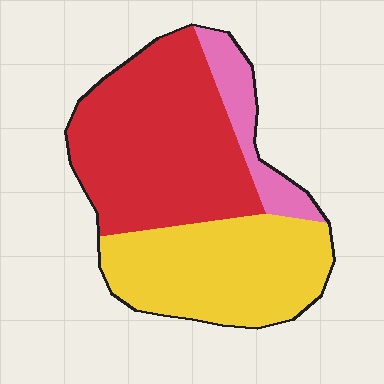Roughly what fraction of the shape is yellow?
Yellow covers about 40% of the shape.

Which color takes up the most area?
Red, at roughly 50%.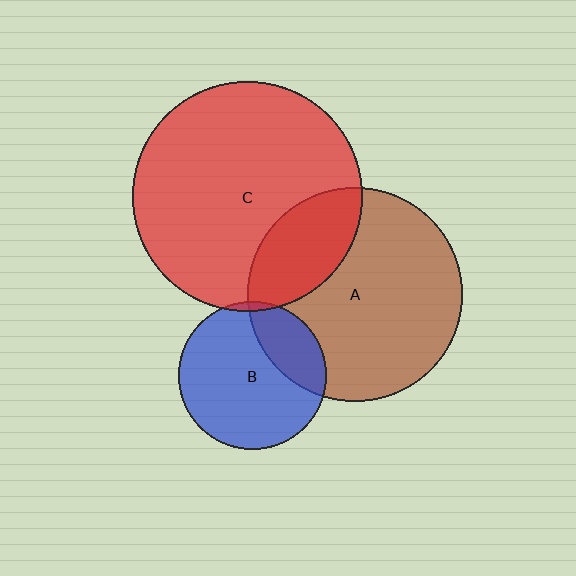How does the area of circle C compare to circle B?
Approximately 2.4 times.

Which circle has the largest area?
Circle C (red).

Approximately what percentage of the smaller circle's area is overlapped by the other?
Approximately 5%.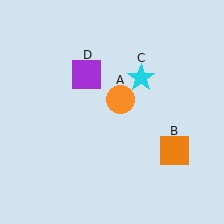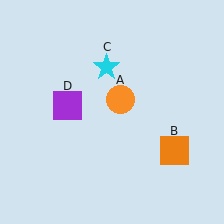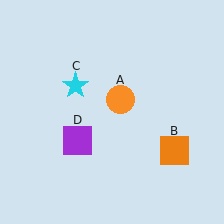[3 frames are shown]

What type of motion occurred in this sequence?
The cyan star (object C), purple square (object D) rotated counterclockwise around the center of the scene.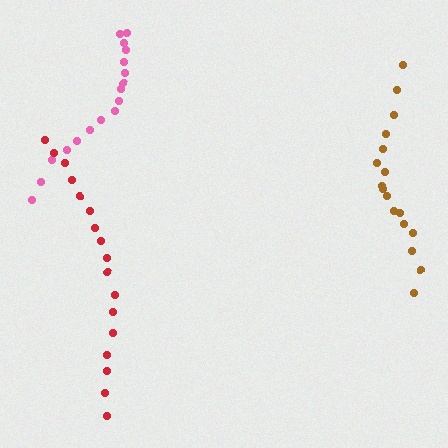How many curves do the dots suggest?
There are 3 distinct paths.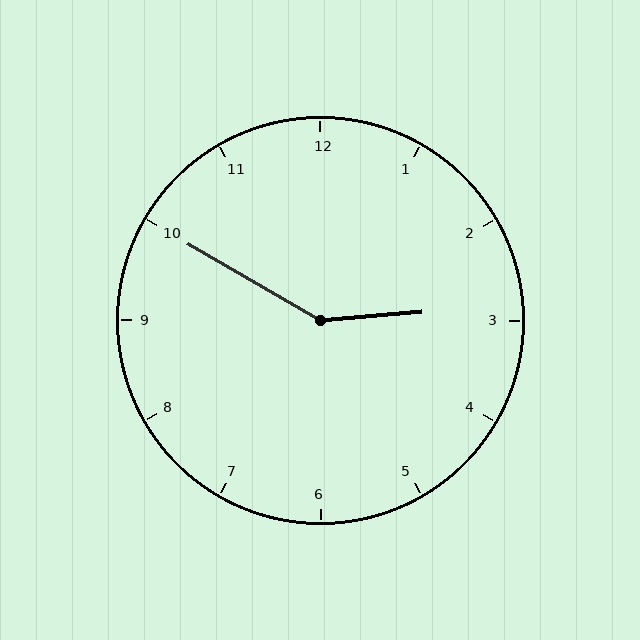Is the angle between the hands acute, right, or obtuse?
It is obtuse.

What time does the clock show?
2:50.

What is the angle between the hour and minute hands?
Approximately 145 degrees.